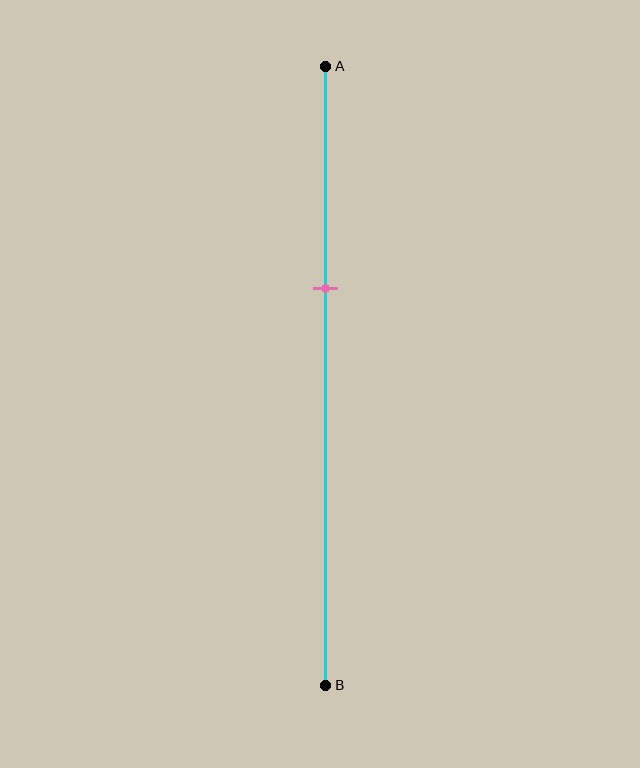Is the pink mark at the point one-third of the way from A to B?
Yes, the mark is approximately at the one-third point.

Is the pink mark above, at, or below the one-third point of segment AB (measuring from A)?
The pink mark is approximately at the one-third point of segment AB.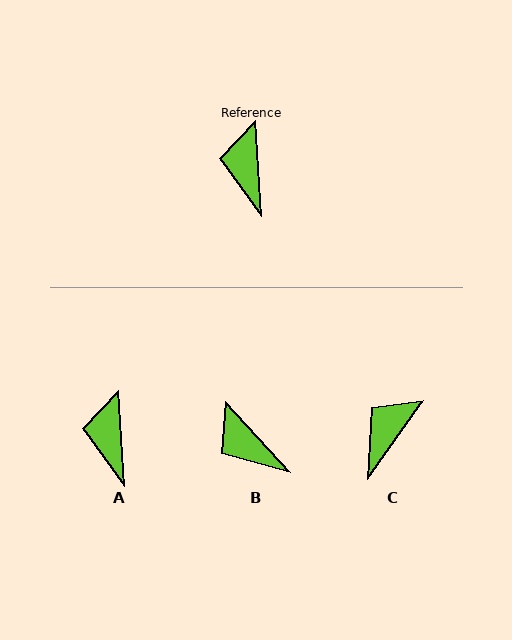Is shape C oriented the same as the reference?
No, it is off by about 39 degrees.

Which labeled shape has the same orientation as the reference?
A.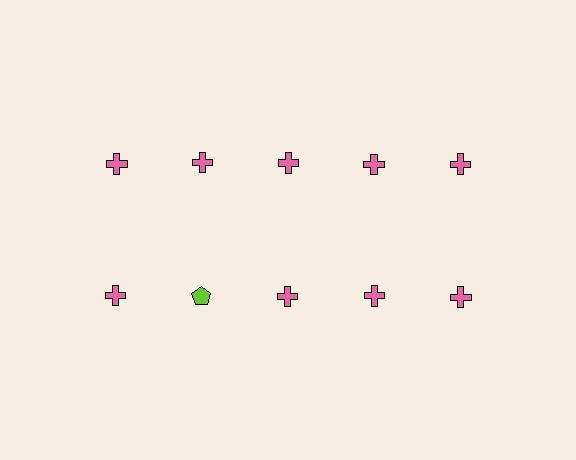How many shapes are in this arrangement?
There are 10 shapes arranged in a grid pattern.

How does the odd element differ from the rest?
It differs in both color (lime instead of pink) and shape (pentagon instead of cross).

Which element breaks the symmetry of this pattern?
The lime pentagon in the second row, second from left column breaks the symmetry. All other shapes are pink crosses.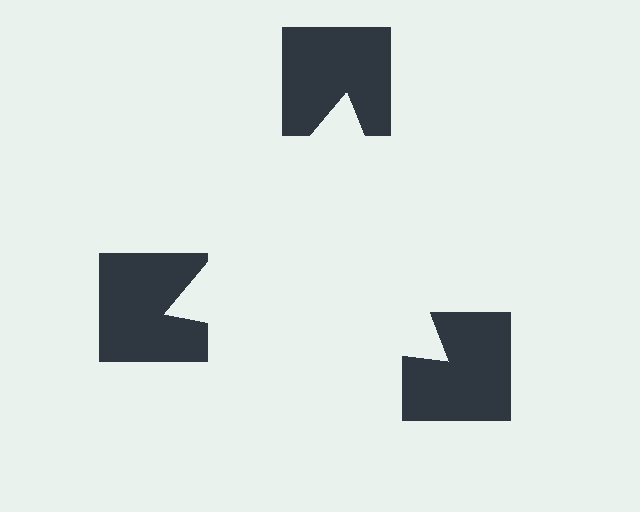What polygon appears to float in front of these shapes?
An illusory triangle — its edges are inferred from the aligned wedge cuts in the notched squares, not physically drawn.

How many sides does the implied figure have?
3 sides.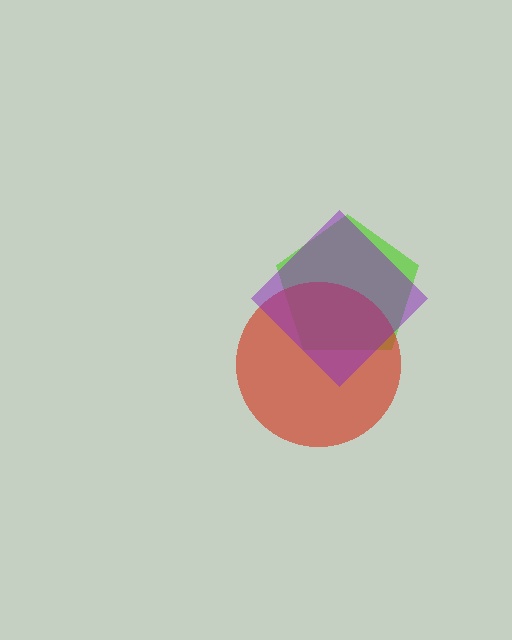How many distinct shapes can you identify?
There are 3 distinct shapes: a lime pentagon, a red circle, a purple diamond.